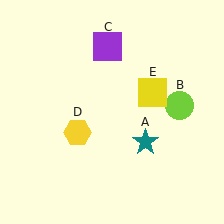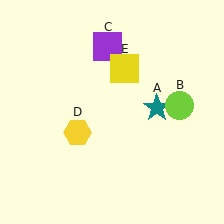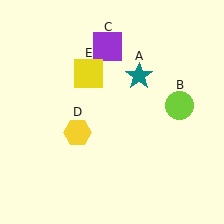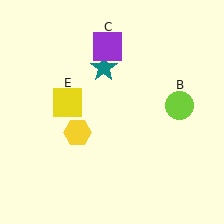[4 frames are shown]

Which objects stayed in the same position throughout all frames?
Lime circle (object B) and purple square (object C) and yellow hexagon (object D) remained stationary.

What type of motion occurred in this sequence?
The teal star (object A), yellow square (object E) rotated counterclockwise around the center of the scene.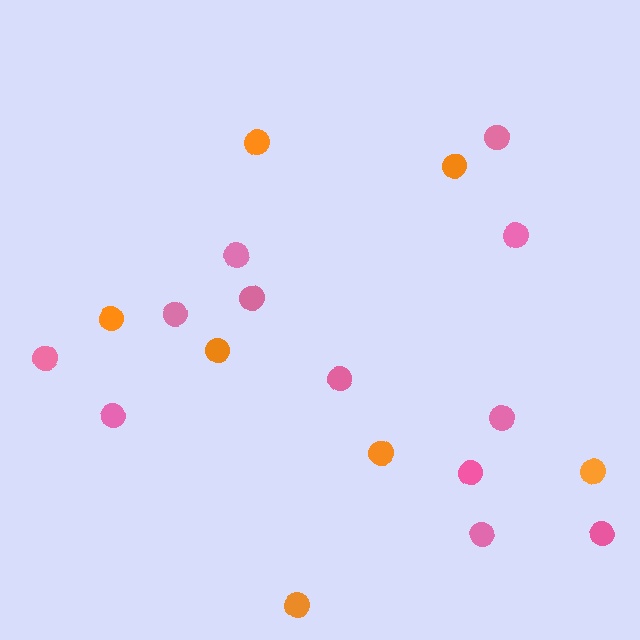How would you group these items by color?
There are 2 groups: one group of pink circles (12) and one group of orange circles (7).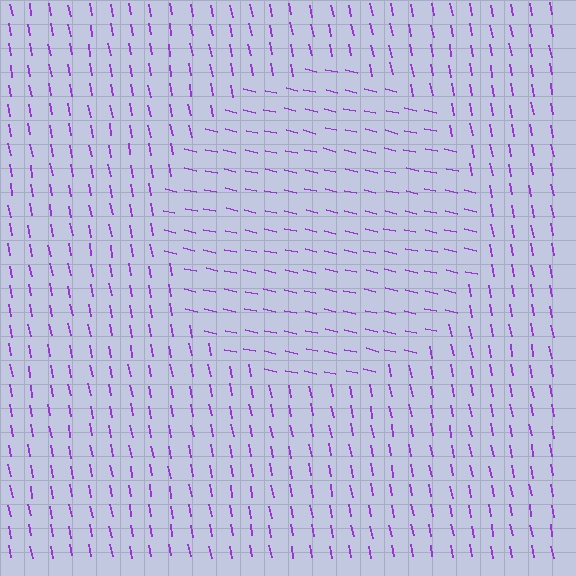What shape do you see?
I see a circle.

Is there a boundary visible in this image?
Yes, there is a texture boundary formed by a change in line orientation.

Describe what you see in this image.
The image is filled with small purple line segments. A circle region in the image has lines oriented differently from the surrounding lines, creating a visible texture boundary.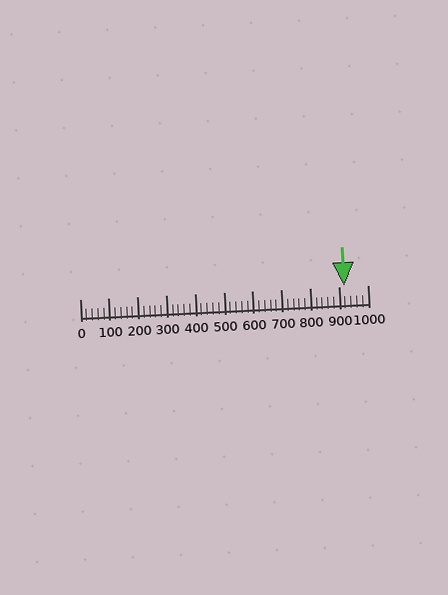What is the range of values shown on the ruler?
The ruler shows values from 0 to 1000.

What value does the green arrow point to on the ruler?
The green arrow points to approximately 920.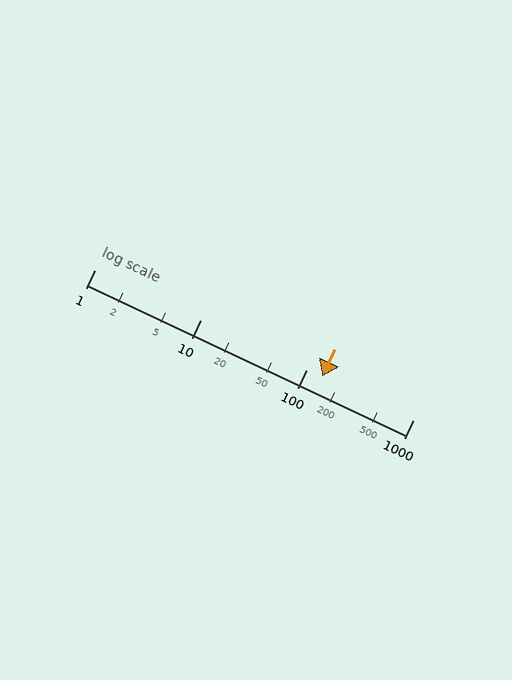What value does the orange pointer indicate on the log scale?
The pointer indicates approximately 140.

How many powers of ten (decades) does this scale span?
The scale spans 3 decades, from 1 to 1000.